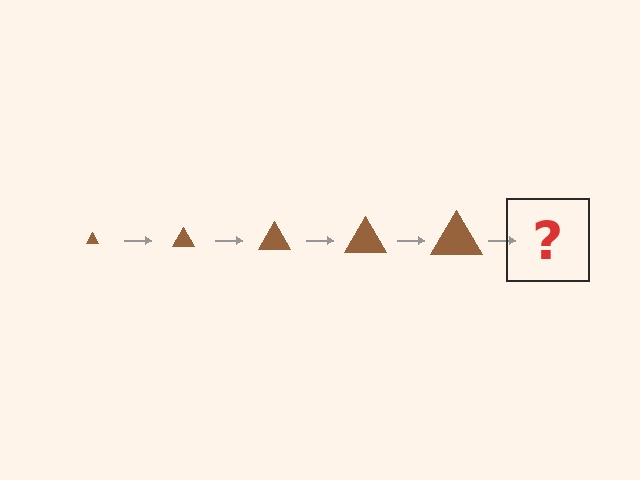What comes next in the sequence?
The next element should be a brown triangle, larger than the previous one.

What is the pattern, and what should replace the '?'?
The pattern is that the triangle gets progressively larger each step. The '?' should be a brown triangle, larger than the previous one.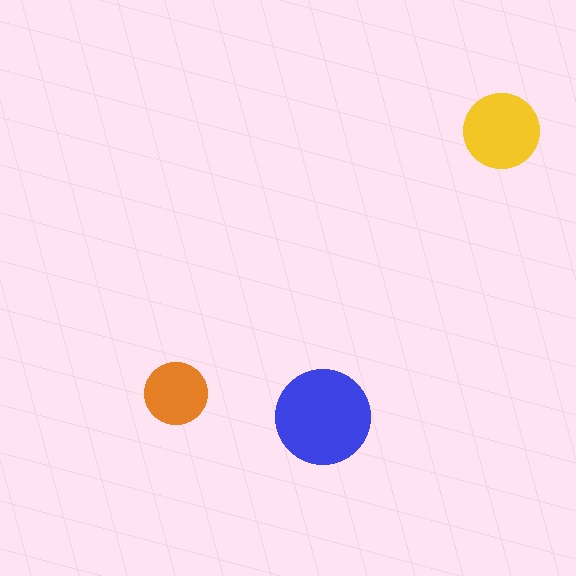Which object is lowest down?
The blue circle is bottommost.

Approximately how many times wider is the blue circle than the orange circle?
About 1.5 times wider.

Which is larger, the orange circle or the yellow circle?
The yellow one.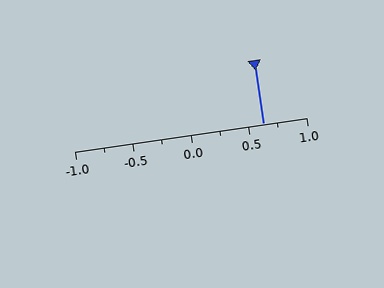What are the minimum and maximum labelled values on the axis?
The axis runs from -1.0 to 1.0.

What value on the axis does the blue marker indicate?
The marker indicates approximately 0.62.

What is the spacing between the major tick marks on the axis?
The major ticks are spaced 0.5 apart.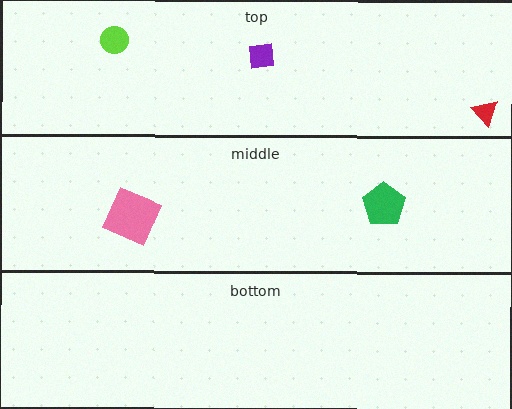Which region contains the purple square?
The top region.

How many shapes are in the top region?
3.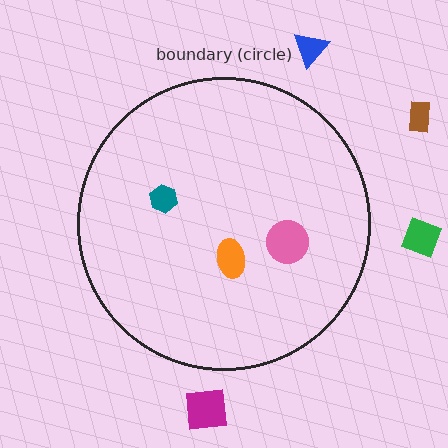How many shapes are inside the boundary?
3 inside, 4 outside.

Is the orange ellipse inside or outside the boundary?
Inside.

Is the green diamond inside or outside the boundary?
Outside.